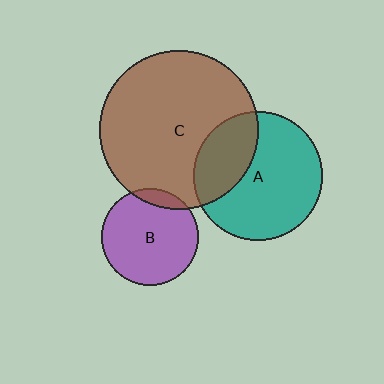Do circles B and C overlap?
Yes.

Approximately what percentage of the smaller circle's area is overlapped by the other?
Approximately 10%.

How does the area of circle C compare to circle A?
Approximately 1.5 times.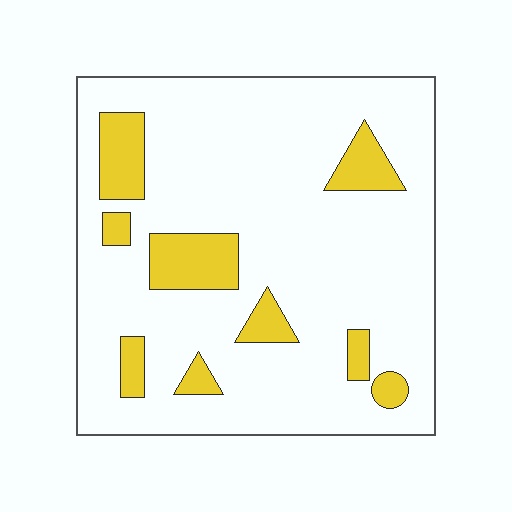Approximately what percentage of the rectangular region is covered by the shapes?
Approximately 15%.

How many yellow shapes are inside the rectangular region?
9.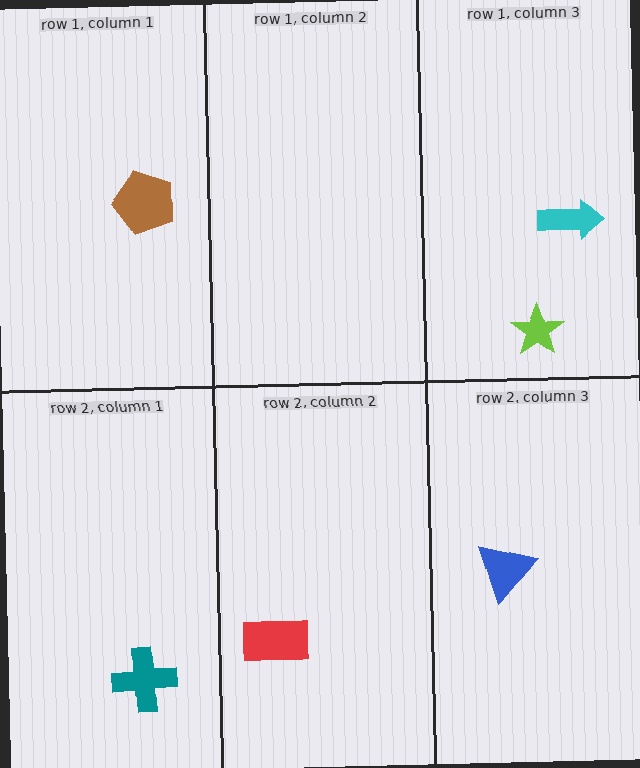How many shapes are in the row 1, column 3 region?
2.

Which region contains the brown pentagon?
The row 1, column 1 region.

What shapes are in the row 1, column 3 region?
The lime star, the cyan arrow.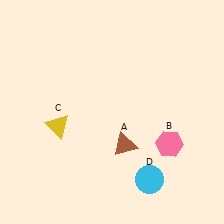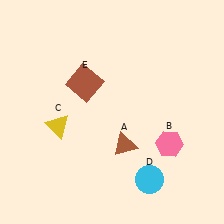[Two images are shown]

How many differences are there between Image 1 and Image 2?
There is 1 difference between the two images.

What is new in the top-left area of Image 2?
A brown square (E) was added in the top-left area of Image 2.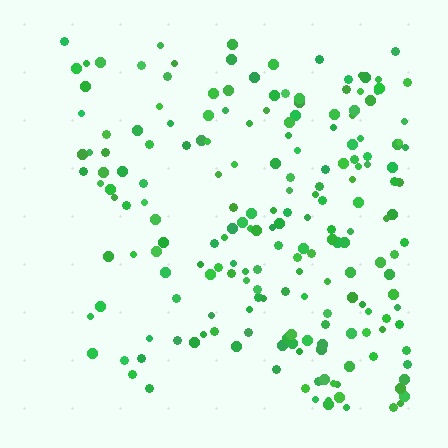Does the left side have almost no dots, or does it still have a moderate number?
Still a moderate number, just noticeably fewer than the right.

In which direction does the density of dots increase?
From left to right, with the right side densest.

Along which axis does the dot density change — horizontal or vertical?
Horizontal.